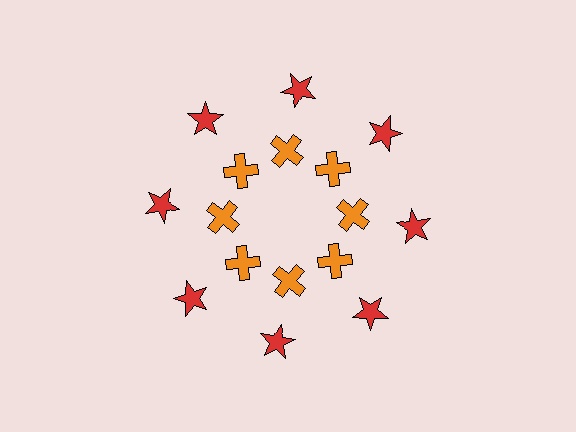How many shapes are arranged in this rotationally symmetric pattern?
There are 16 shapes, arranged in 8 groups of 2.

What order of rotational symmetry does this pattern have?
This pattern has 8-fold rotational symmetry.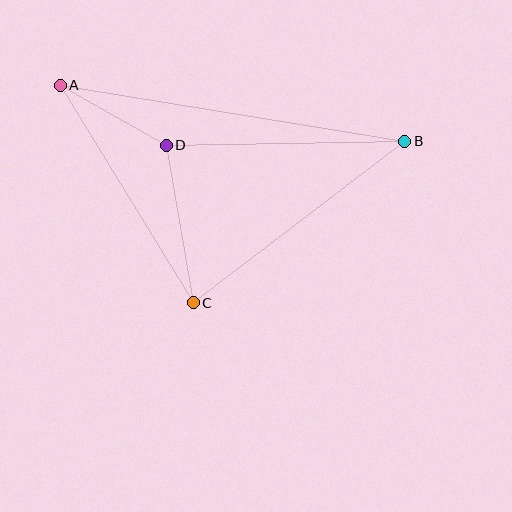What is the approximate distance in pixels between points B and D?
The distance between B and D is approximately 238 pixels.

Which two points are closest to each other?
Points A and D are closest to each other.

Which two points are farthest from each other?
Points A and B are farthest from each other.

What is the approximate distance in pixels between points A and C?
The distance between A and C is approximately 255 pixels.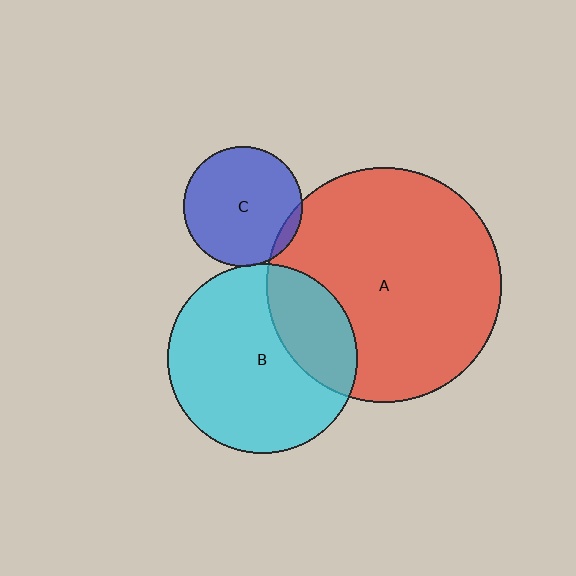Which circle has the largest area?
Circle A (red).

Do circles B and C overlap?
Yes.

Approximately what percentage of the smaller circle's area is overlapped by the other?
Approximately 5%.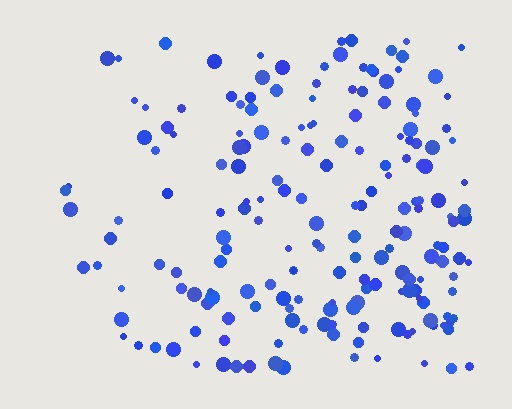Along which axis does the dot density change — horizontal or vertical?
Horizontal.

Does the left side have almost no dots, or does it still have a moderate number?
Still a moderate number, just noticeably fewer than the right.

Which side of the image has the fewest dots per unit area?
The left.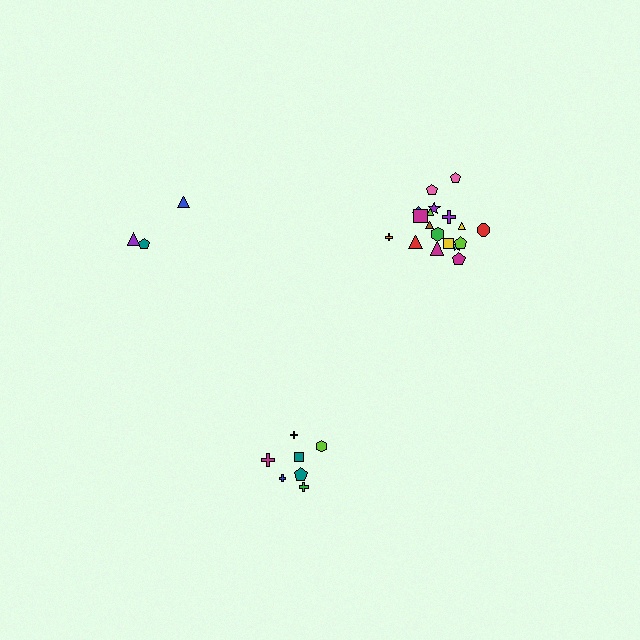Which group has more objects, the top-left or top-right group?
The top-right group.